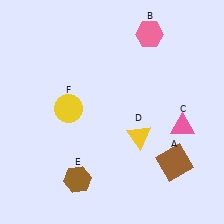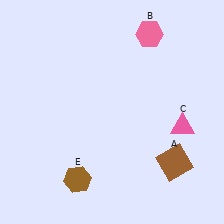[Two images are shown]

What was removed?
The yellow triangle (D), the yellow circle (F) were removed in Image 2.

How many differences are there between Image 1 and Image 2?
There are 2 differences between the two images.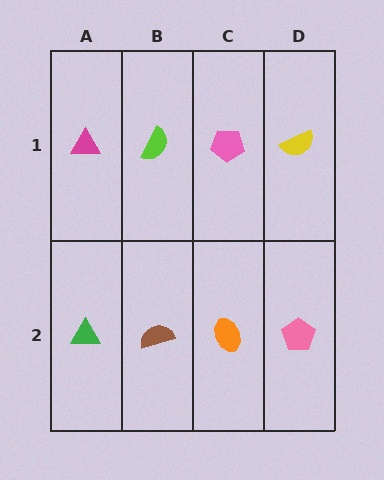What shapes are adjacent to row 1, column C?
An orange ellipse (row 2, column C), a lime semicircle (row 1, column B), a yellow semicircle (row 1, column D).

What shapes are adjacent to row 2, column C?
A pink pentagon (row 1, column C), a brown semicircle (row 2, column B), a pink pentagon (row 2, column D).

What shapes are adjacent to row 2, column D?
A yellow semicircle (row 1, column D), an orange ellipse (row 2, column C).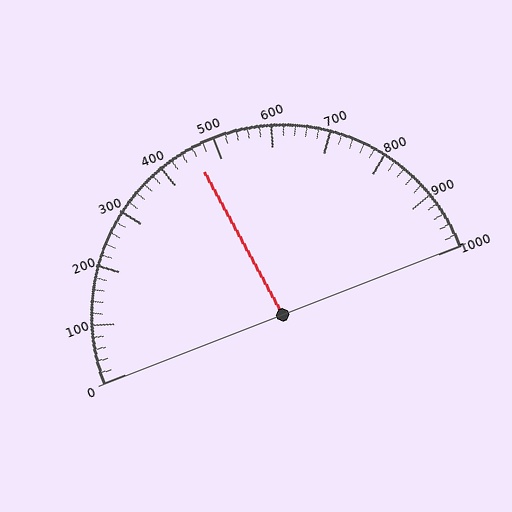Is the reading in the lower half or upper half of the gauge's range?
The reading is in the lower half of the range (0 to 1000).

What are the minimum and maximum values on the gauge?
The gauge ranges from 0 to 1000.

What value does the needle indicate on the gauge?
The needle indicates approximately 460.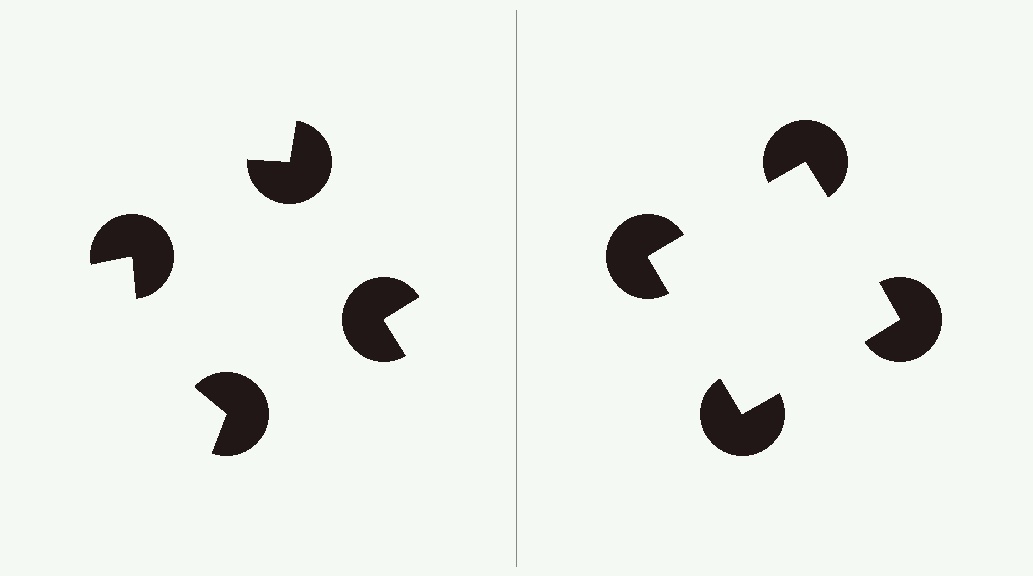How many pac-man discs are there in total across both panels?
8 — 4 on each side.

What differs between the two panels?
The pac-man discs are positioned identically on both sides; only the wedge orientations differ. On the right they align to a square; on the left they are misaligned.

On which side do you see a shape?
An illusory square appears on the right side. On the left side the wedge cuts are rotated, so no coherent shape forms.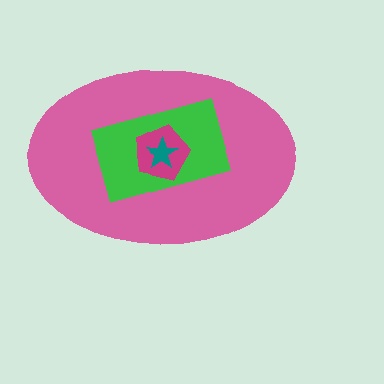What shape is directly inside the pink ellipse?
The green rectangle.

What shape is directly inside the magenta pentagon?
The teal star.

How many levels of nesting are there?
4.